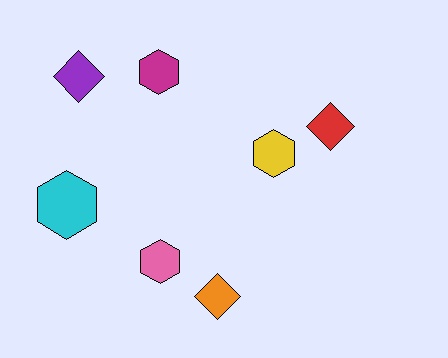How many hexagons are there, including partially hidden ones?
There are 4 hexagons.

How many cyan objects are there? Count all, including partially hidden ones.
There is 1 cyan object.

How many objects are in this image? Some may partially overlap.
There are 7 objects.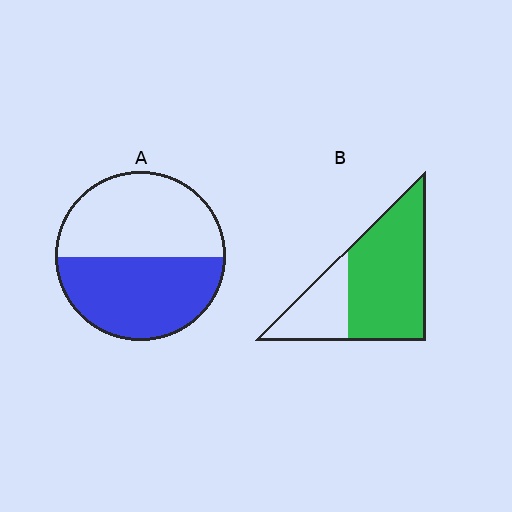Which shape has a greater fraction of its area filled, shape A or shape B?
Shape B.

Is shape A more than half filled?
Roughly half.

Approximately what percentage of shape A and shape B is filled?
A is approximately 50% and B is approximately 70%.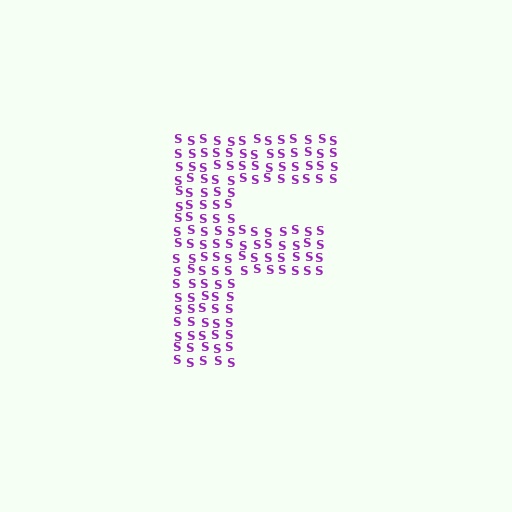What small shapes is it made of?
It is made of small letter S's.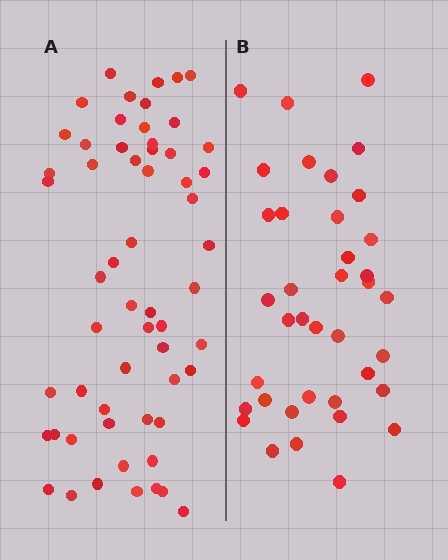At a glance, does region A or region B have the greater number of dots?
Region A (the left region) has more dots.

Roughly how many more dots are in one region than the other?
Region A has approximately 20 more dots than region B.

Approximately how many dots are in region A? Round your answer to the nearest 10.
About 60 dots. (The exact count is 58, which rounds to 60.)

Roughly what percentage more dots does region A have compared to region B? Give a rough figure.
About 55% more.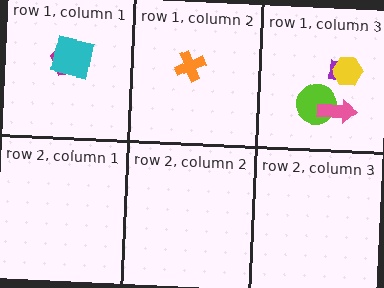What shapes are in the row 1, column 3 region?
The purple square, the yellow hexagon, the lime circle, the pink arrow.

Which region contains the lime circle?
The row 1, column 3 region.